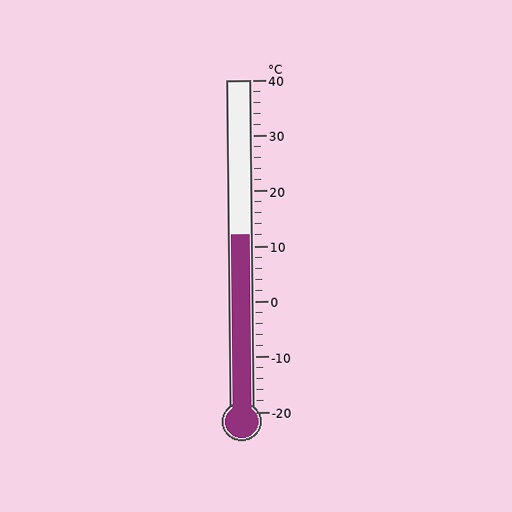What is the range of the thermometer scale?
The thermometer scale ranges from -20°C to 40°C.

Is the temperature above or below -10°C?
The temperature is above -10°C.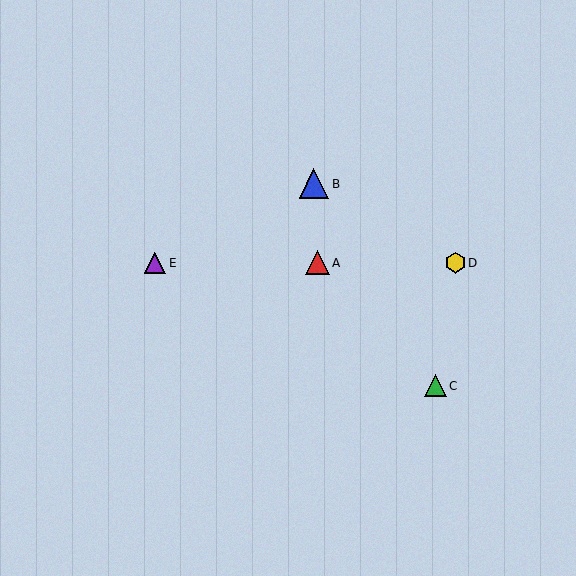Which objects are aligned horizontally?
Objects A, D, E are aligned horizontally.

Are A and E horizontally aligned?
Yes, both are at y≈263.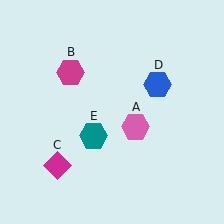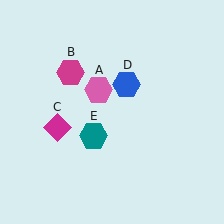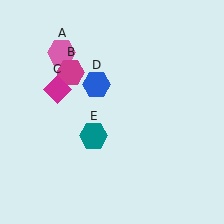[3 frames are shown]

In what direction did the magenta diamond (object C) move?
The magenta diamond (object C) moved up.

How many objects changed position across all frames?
3 objects changed position: pink hexagon (object A), magenta diamond (object C), blue hexagon (object D).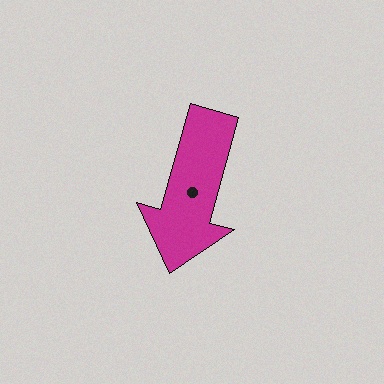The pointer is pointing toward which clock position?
Roughly 7 o'clock.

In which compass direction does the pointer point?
South.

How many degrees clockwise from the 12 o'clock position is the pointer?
Approximately 195 degrees.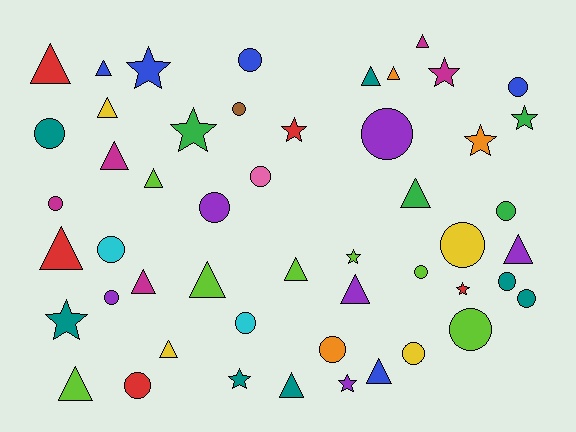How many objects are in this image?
There are 50 objects.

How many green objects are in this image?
There are 4 green objects.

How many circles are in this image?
There are 20 circles.